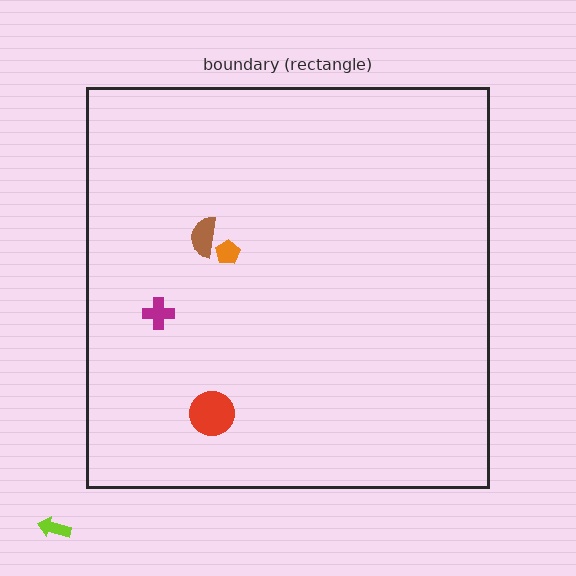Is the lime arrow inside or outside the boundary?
Outside.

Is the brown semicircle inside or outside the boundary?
Inside.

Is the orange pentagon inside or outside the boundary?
Inside.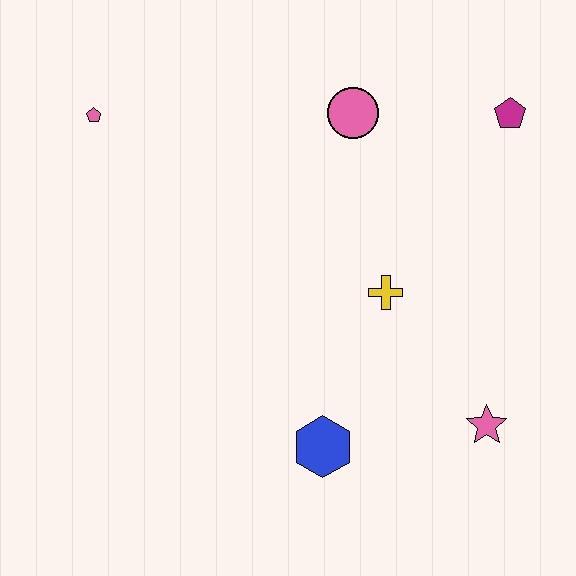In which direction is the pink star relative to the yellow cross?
The pink star is below the yellow cross.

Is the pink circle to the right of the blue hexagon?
Yes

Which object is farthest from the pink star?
The pink pentagon is farthest from the pink star.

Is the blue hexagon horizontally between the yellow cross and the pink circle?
No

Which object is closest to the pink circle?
The magenta pentagon is closest to the pink circle.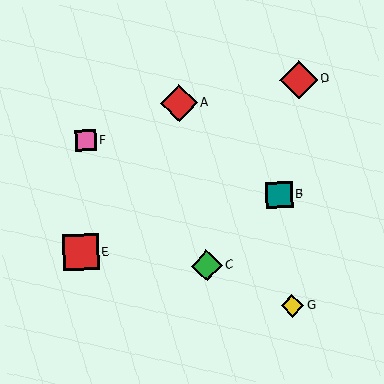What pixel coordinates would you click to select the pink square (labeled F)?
Click at (86, 141) to select the pink square F.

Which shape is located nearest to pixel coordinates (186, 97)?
The red diamond (labeled A) at (179, 103) is nearest to that location.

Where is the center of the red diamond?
The center of the red diamond is at (299, 80).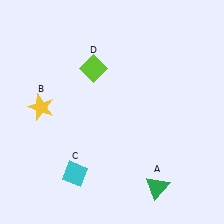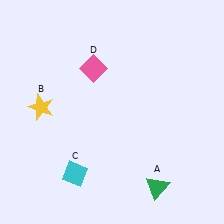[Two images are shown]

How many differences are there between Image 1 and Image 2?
There is 1 difference between the two images.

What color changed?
The diamond (D) changed from lime in Image 1 to pink in Image 2.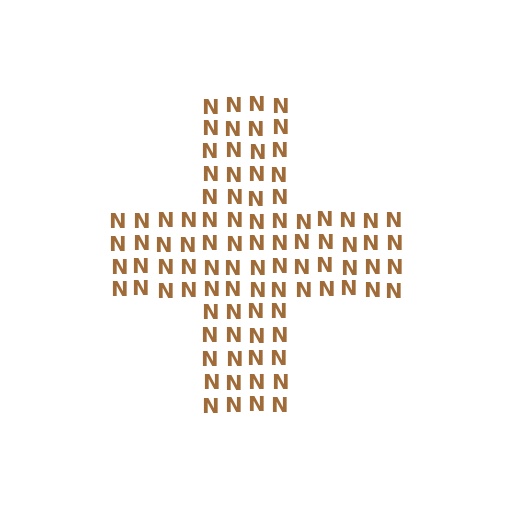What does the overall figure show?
The overall figure shows a cross.